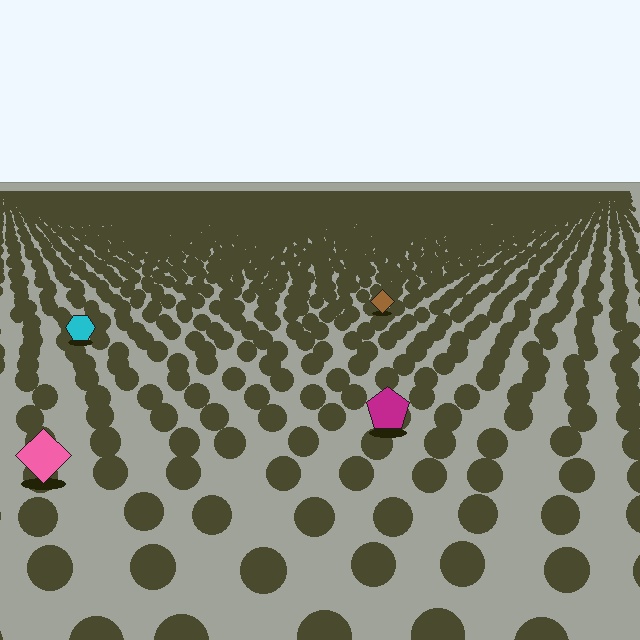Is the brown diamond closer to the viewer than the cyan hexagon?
No. The cyan hexagon is closer — you can tell from the texture gradient: the ground texture is coarser near it.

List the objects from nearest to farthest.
From nearest to farthest: the pink diamond, the magenta pentagon, the cyan hexagon, the brown diamond.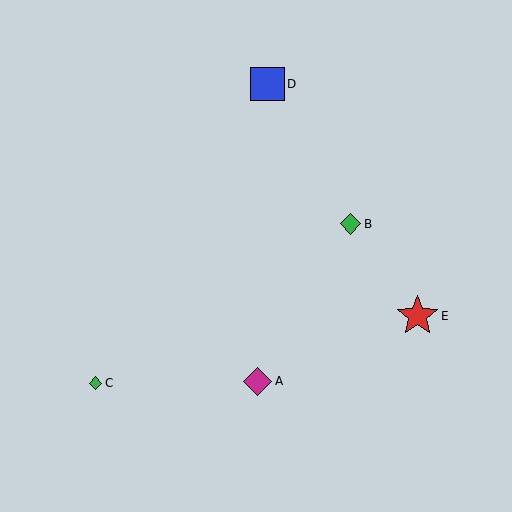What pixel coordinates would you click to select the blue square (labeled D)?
Click at (267, 84) to select the blue square D.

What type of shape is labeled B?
Shape B is a green diamond.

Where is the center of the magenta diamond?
The center of the magenta diamond is at (258, 381).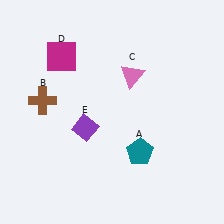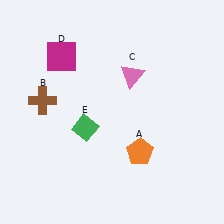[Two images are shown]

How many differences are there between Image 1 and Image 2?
There are 2 differences between the two images.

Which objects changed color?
A changed from teal to orange. E changed from purple to green.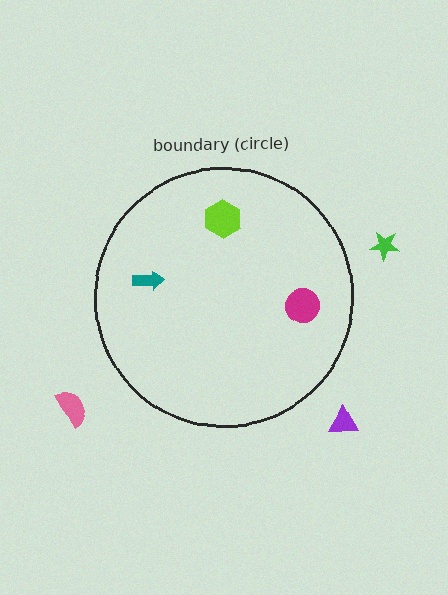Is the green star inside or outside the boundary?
Outside.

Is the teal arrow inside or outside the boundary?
Inside.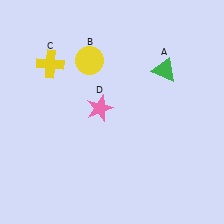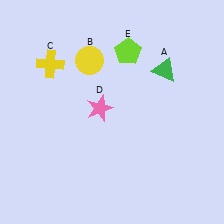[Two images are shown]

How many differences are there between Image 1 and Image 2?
There is 1 difference between the two images.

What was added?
A lime pentagon (E) was added in Image 2.